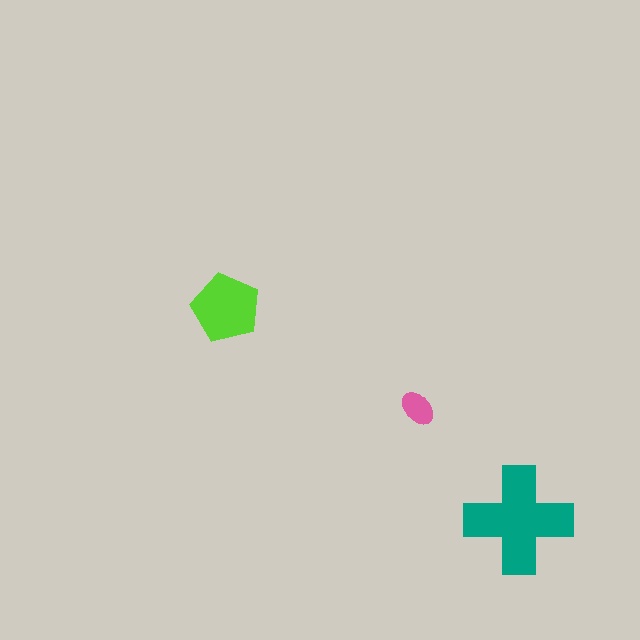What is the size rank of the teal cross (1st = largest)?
1st.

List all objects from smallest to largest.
The pink ellipse, the lime pentagon, the teal cross.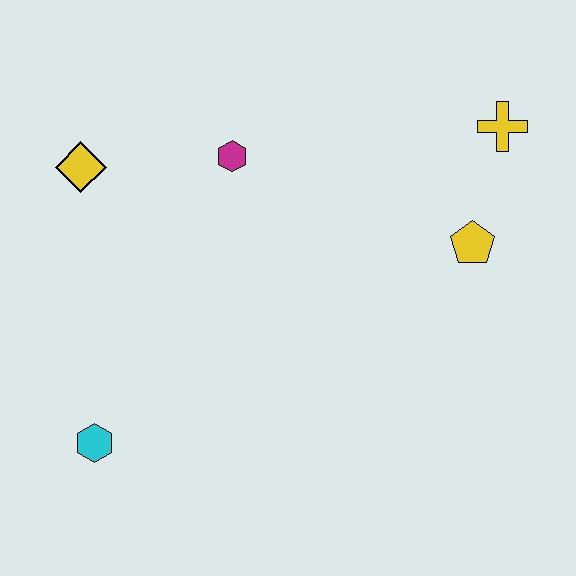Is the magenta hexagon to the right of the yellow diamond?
Yes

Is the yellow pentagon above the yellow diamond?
No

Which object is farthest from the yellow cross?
The cyan hexagon is farthest from the yellow cross.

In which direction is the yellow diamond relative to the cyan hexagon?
The yellow diamond is above the cyan hexagon.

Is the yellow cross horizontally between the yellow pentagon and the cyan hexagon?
No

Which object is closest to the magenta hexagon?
The yellow diamond is closest to the magenta hexagon.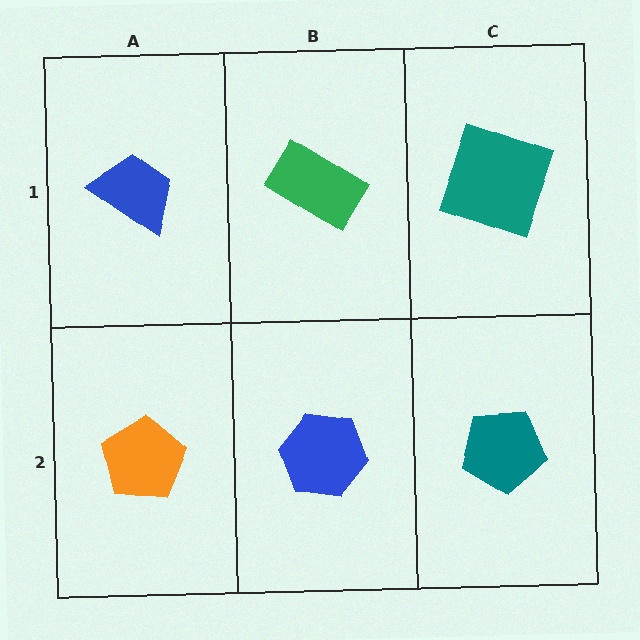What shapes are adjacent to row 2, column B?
A green rectangle (row 1, column B), an orange pentagon (row 2, column A), a teal pentagon (row 2, column C).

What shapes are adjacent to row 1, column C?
A teal pentagon (row 2, column C), a green rectangle (row 1, column B).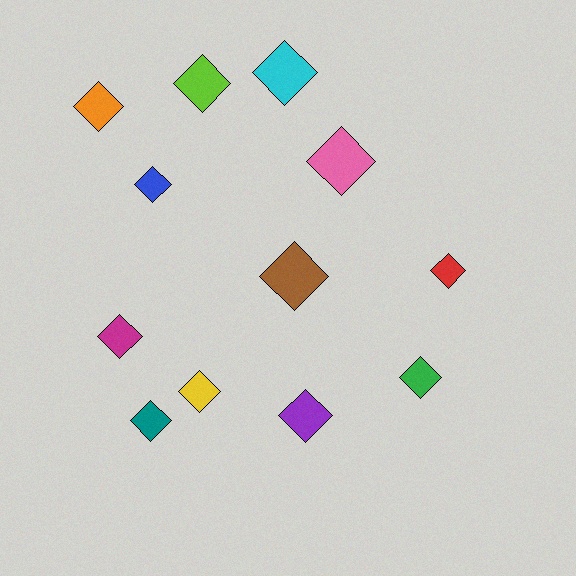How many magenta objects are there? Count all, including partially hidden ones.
There is 1 magenta object.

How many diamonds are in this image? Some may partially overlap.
There are 12 diamonds.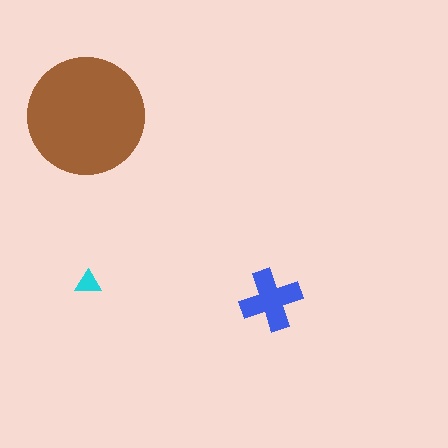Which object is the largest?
The brown circle.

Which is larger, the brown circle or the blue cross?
The brown circle.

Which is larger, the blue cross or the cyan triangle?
The blue cross.